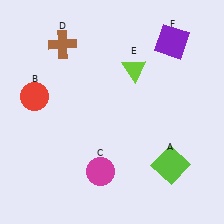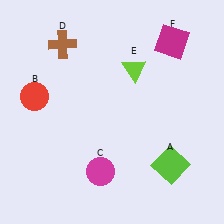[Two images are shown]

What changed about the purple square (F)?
In Image 1, F is purple. In Image 2, it changed to magenta.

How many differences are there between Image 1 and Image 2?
There is 1 difference between the two images.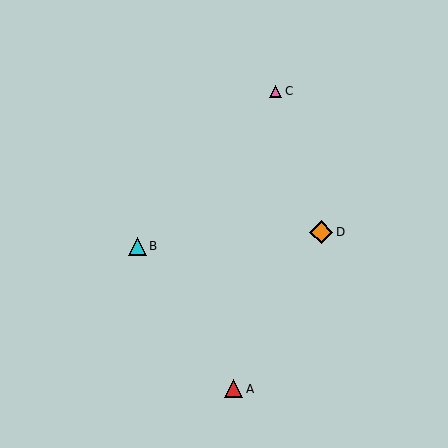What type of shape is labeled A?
Shape A is a red triangle.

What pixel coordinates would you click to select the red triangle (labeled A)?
Click at (234, 389) to select the red triangle A.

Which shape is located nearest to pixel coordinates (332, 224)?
The orange diamond (labeled D) at (321, 232) is nearest to that location.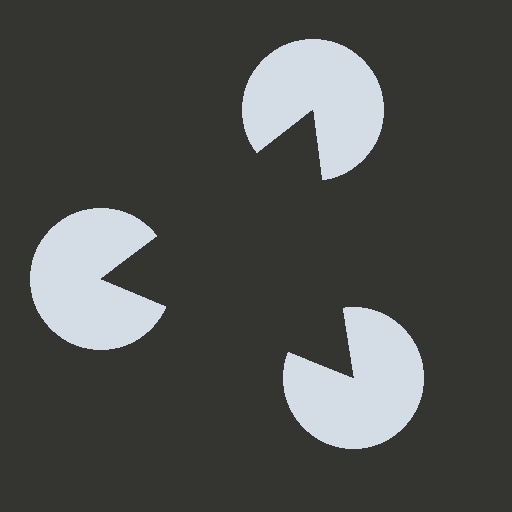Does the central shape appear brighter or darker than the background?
It typically appears slightly darker than the background, even though no actual brightness change is drawn.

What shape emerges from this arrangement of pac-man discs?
An illusory triangle — its edges are inferred from the aligned wedge cuts in the pac-man discs, not physically drawn.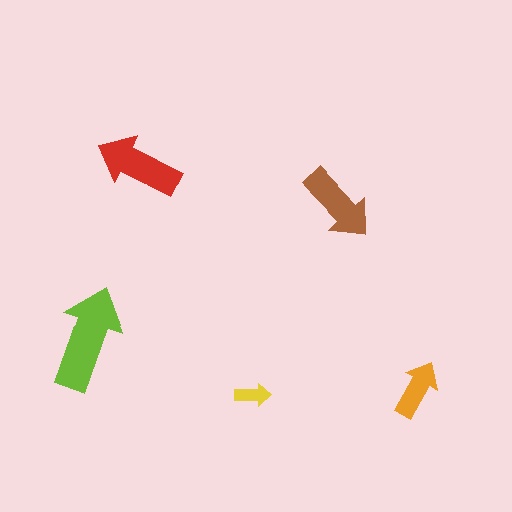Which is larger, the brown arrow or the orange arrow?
The brown one.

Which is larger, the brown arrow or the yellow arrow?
The brown one.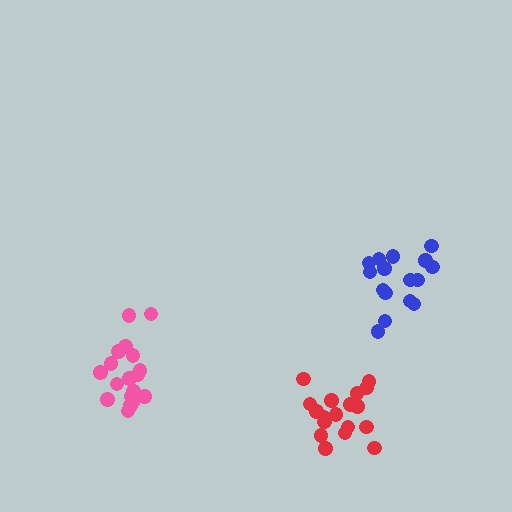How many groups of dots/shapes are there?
There are 3 groups.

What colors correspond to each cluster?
The clusters are colored: pink, red, blue.